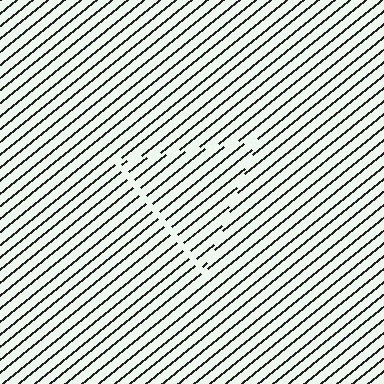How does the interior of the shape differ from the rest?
The interior of the shape contains the same grating, shifted by half a period — the contour is defined by the phase discontinuity where line-ends from the inner and outer gratings abut.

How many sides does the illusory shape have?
3 sides — the line-ends trace a triangle.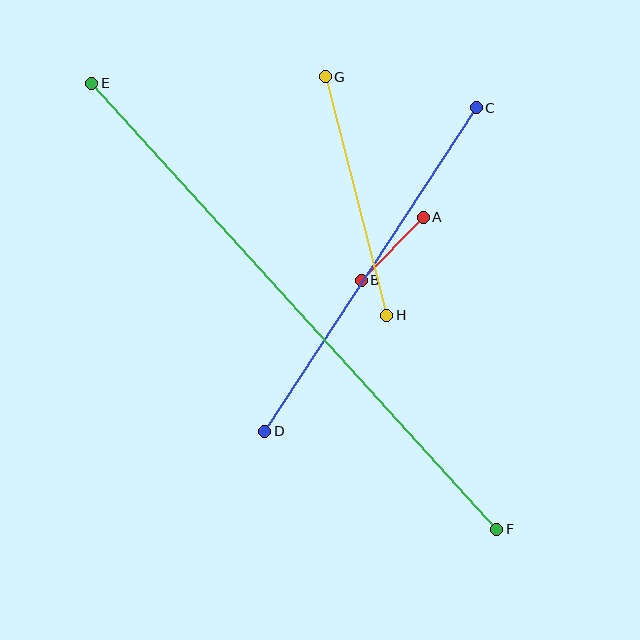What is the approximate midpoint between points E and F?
The midpoint is at approximately (294, 306) pixels.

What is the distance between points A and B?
The distance is approximately 88 pixels.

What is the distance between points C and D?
The distance is approximately 387 pixels.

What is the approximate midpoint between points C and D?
The midpoint is at approximately (371, 270) pixels.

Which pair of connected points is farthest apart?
Points E and F are farthest apart.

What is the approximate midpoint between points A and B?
The midpoint is at approximately (392, 249) pixels.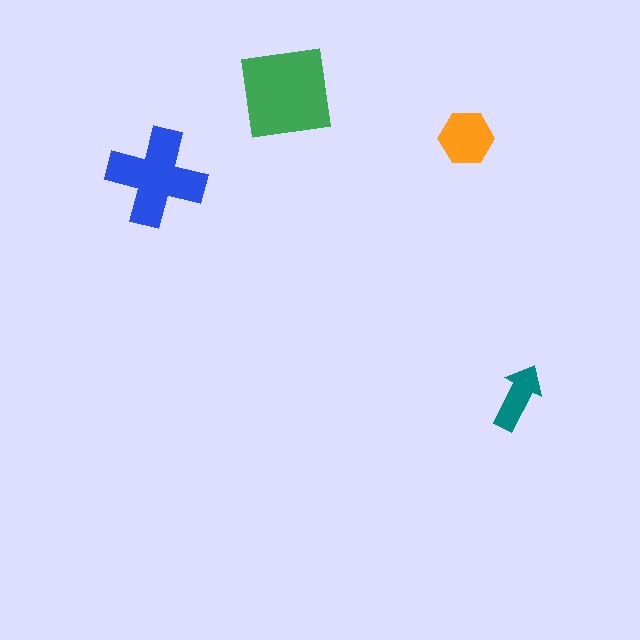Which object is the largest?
The green square.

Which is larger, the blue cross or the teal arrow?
The blue cross.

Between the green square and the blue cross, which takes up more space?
The green square.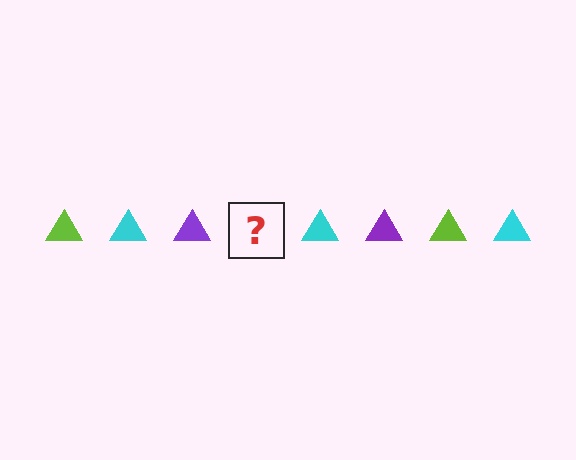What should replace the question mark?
The question mark should be replaced with a lime triangle.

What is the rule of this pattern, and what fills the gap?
The rule is that the pattern cycles through lime, cyan, purple triangles. The gap should be filled with a lime triangle.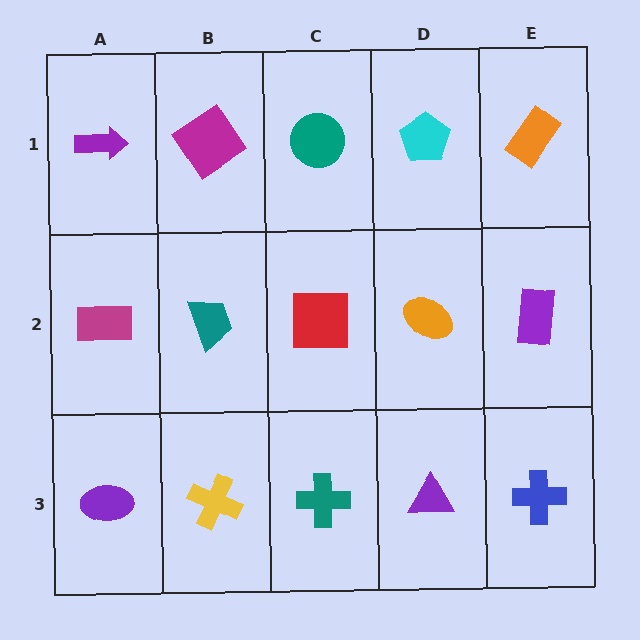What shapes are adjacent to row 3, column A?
A magenta rectangle (row 2, column A), a yellow cross (row 3, column B).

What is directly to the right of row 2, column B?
A red square.